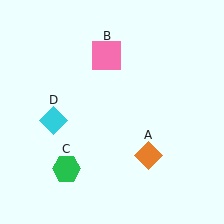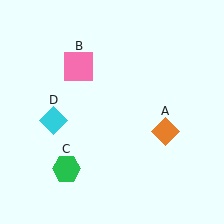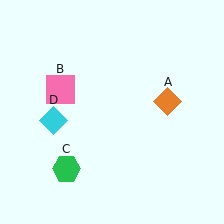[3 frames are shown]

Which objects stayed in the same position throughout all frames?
Green hexagon (object C) and cyan diamond (object D) remained stationary.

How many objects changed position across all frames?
2 objects changed position: orange diamond (object A), pink square (object B).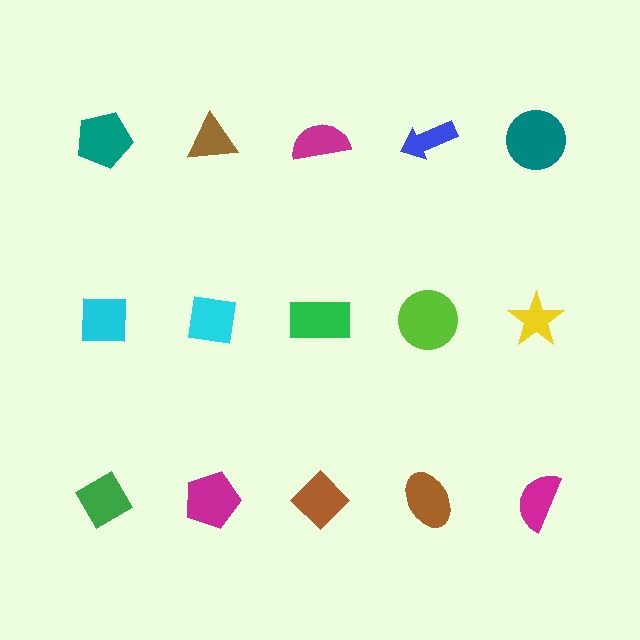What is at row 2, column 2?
A cyan square.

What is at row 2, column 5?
A yellow star.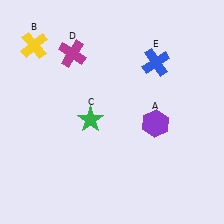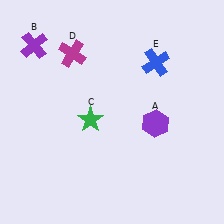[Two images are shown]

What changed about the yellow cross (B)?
In Image 1, B is yellow. In Image 2, it changed to purple.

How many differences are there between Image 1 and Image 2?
There is 1 difference between the two images.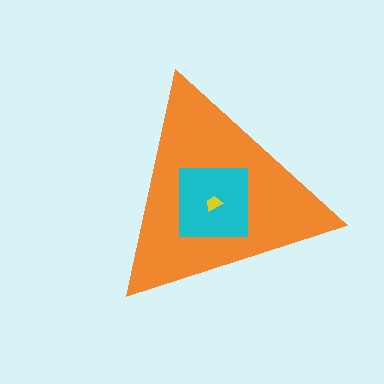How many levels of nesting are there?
3.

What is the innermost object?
The yellow trapezoid.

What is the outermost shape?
The orange triangle.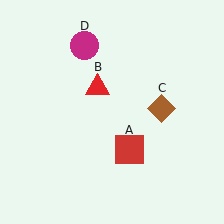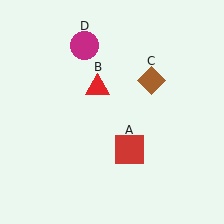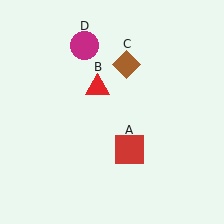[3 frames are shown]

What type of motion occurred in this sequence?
The brown diamond (object C) rotated counterclockwise around the center of the scene.